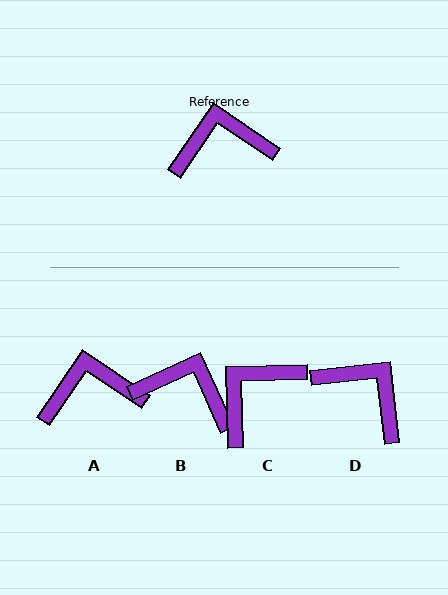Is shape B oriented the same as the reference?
No, it is off by about 31 degrees.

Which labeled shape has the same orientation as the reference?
A.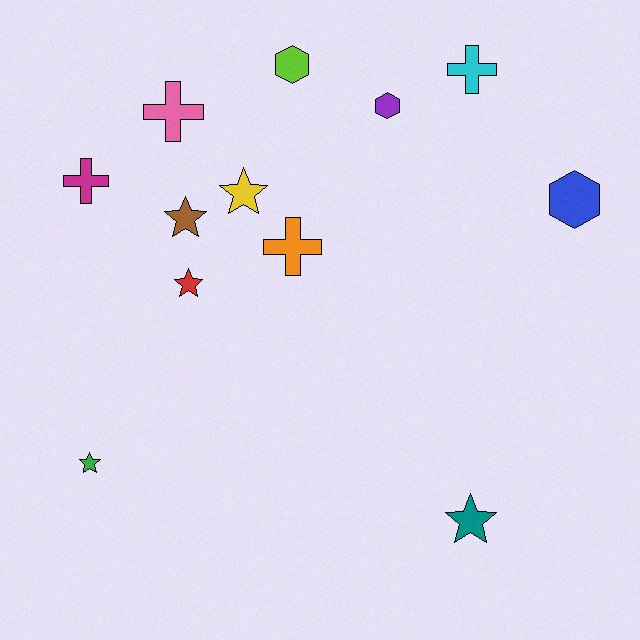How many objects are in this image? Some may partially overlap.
There are 12 objects.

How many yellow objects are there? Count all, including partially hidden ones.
There is 1 yellow object.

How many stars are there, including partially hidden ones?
There are 5 stars.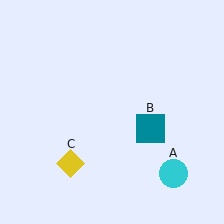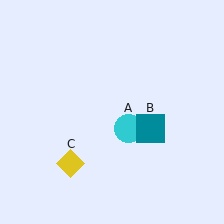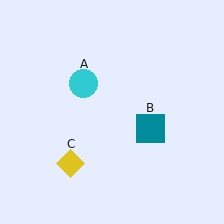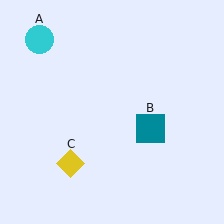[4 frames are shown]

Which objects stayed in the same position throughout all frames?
Teal square (object B) and yellow diamond (object C) remained stationary.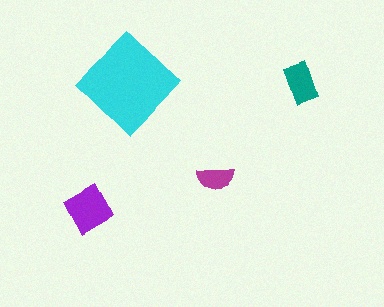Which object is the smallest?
The magenta semicircle.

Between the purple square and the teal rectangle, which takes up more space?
The purple square.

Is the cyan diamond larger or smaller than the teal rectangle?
Larger.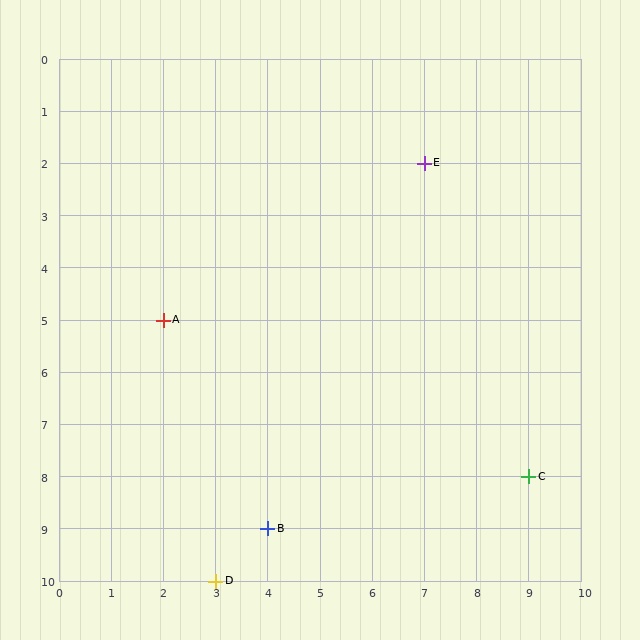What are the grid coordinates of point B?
Point B is at grid coordinates (4, 9).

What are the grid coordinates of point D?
Point D is at grid coordinates (3, 10).